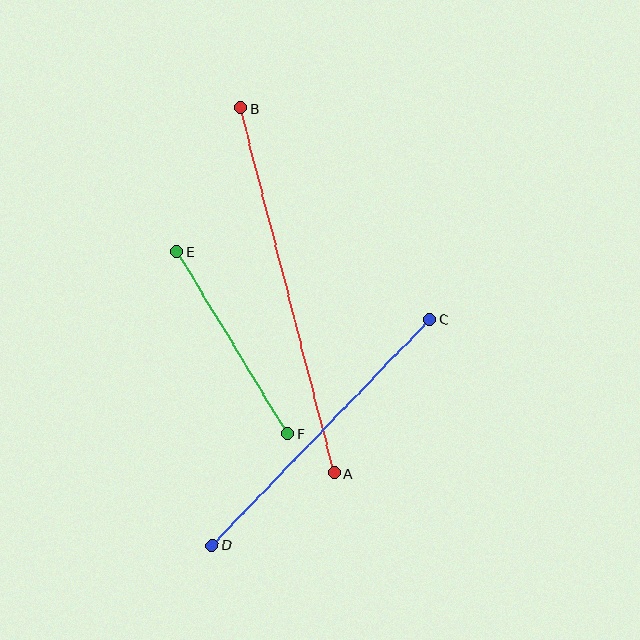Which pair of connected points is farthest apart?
Points A and B are farthest apart.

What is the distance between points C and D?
The distance is approximately 313 pixels.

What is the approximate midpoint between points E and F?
The midpoint is at approximately (232, 343) pixels.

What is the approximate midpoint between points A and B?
The midpoint is at approximately (288, 291) pixels.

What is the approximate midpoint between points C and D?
The midpoint is at approximately (321, 432) pixels.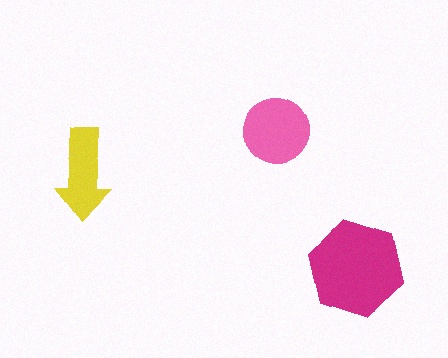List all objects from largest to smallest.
The magenta hexagon, the pink circle, the yellow arrow.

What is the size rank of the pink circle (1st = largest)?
2nd.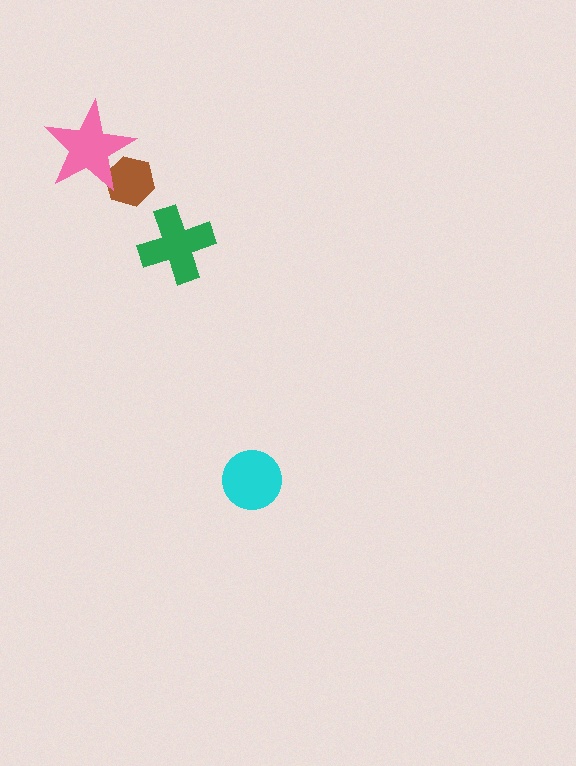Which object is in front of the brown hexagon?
The pink star is in front of the brown hexagon.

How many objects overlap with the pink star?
1 object overlaps with the pink star.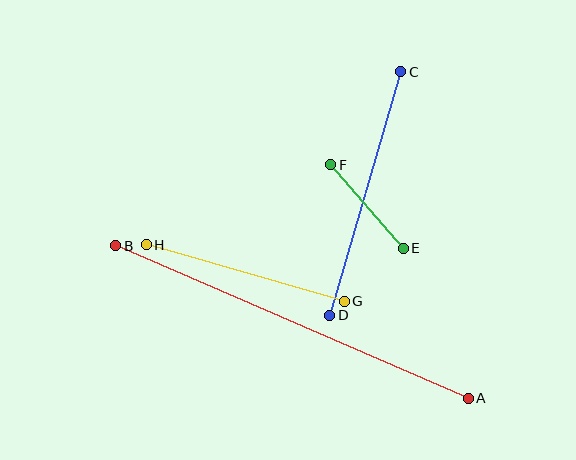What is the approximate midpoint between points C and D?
The midpoint is at approximately (365, 193) pixels.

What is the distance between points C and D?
The distance is approximately 253 pixels.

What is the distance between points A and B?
The distance is approximately 384 pixels.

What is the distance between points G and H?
The distance is approximately 206 pixels.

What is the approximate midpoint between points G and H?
The midpoint is at approximately (245, 273) pixels.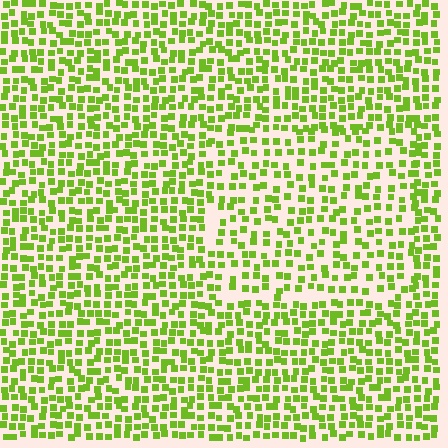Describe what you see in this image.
The image contains small lime elements arranged at two different densities. A rectangle-shaped region is visible where the elements are less densely packed than the surrounding area.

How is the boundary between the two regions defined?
The boundary is defined by a change in element density (approximately 1.5x ratio). All elements are the same color, size, and shape.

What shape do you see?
I see a rectangle.